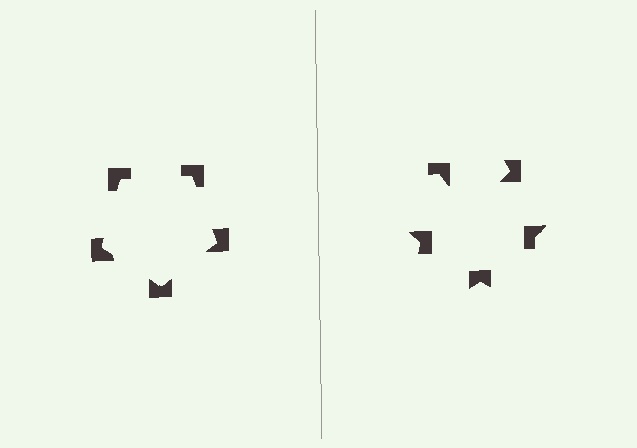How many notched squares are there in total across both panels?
10 — 5 on each side.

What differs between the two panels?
The notched squares are positioned identically on both sides; only the wedge orientations differ. On the left they align to a pentagon; on the right they are misaligned.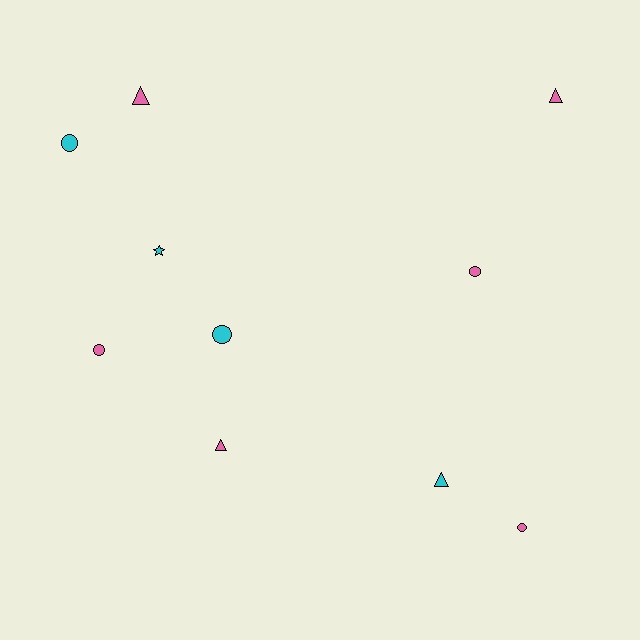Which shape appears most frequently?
Circle, with 5 objects.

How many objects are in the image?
There are 10 objects.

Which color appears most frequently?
Pink, with 6 objects.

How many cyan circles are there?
There are 2 cyan circles.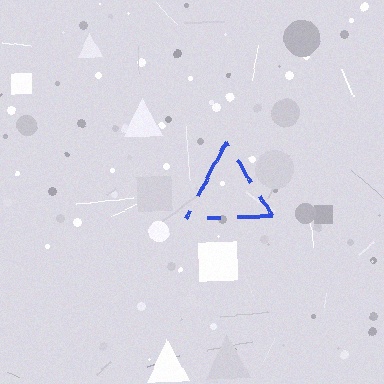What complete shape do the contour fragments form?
The contour fragments form a triangle.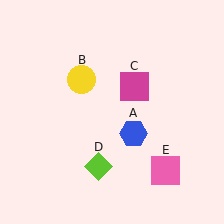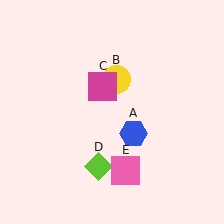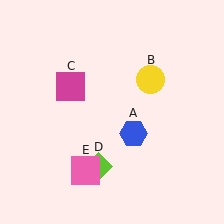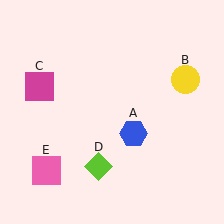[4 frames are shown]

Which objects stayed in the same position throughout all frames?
Blue hexagon (object A) and lime diamond (object D) remained stationary.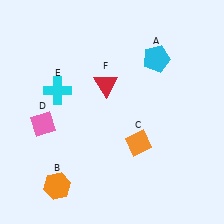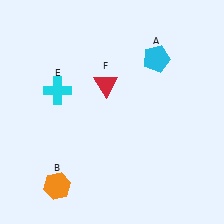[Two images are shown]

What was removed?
The orange diamond (C), the pink diamond (D) were removed in Image 2.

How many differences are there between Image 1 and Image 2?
There are 2 differences between the two images.